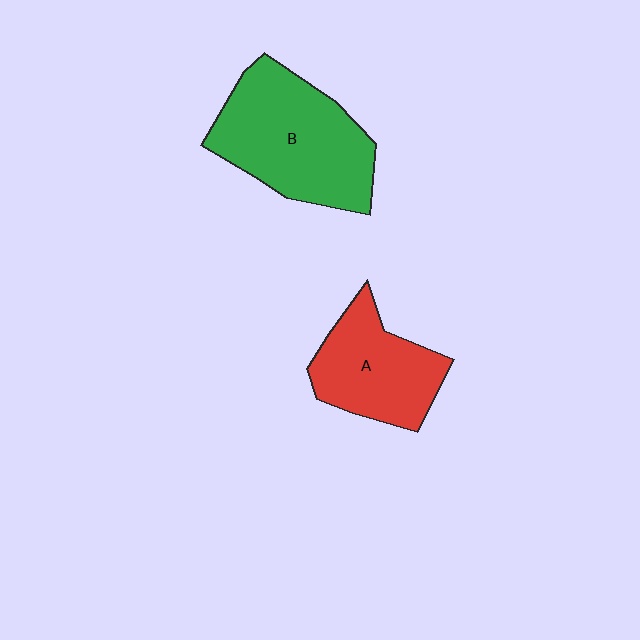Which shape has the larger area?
Shape B (green).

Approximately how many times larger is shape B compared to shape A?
Approximately 1.4 times.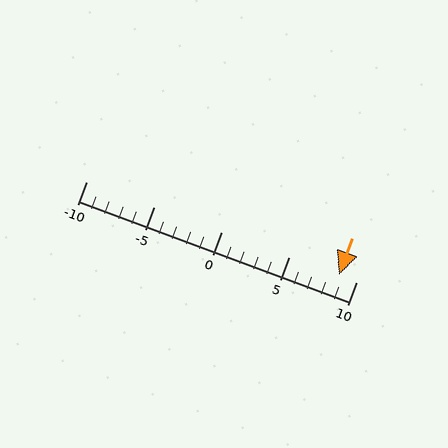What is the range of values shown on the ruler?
The ruler shows values from -10 to 10.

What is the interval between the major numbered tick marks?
The major tick marks are spaced 5 units apart.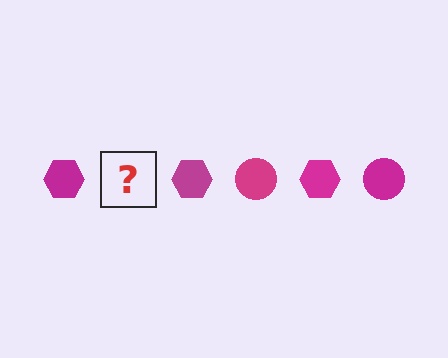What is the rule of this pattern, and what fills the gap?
The rule is that the pattern cycles through hexagon, circle shapes in magenta. The gap should be filled with a magenta circle.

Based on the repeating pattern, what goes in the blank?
The blank should be a magenta circle.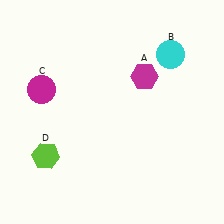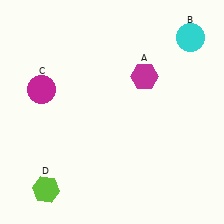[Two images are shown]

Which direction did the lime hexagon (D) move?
The lime hexagon (D) moved down.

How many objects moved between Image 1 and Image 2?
2 objects moved between the two images.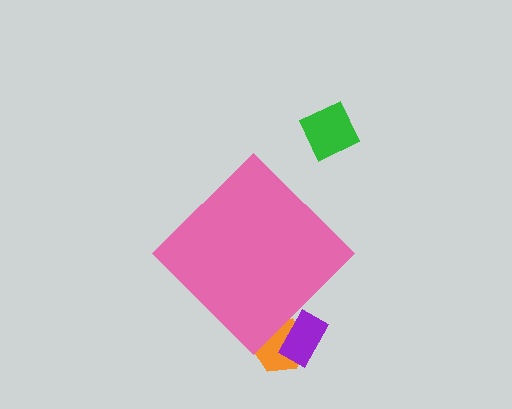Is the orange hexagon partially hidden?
Yes, the orange hexagon is partially hidden behind the pink diamond.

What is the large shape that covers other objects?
A pink diamond.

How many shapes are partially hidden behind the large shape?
3 shapes are partially hidden.